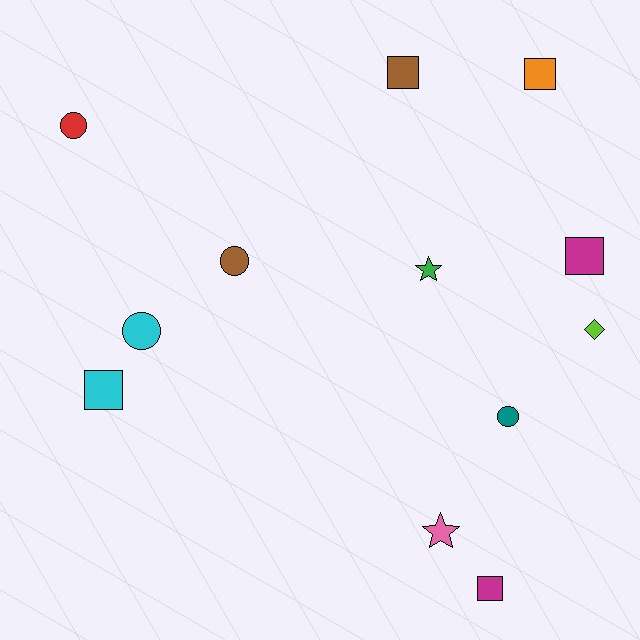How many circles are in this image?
There are 4 circles.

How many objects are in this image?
There are 12 objects.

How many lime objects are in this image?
There is 1 lime object.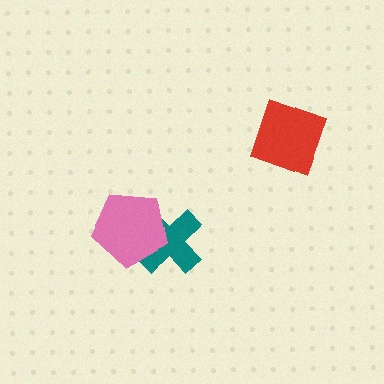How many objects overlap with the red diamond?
0 objects overlap with the red diamond.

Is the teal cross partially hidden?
Yes, it is partially covered by another shape.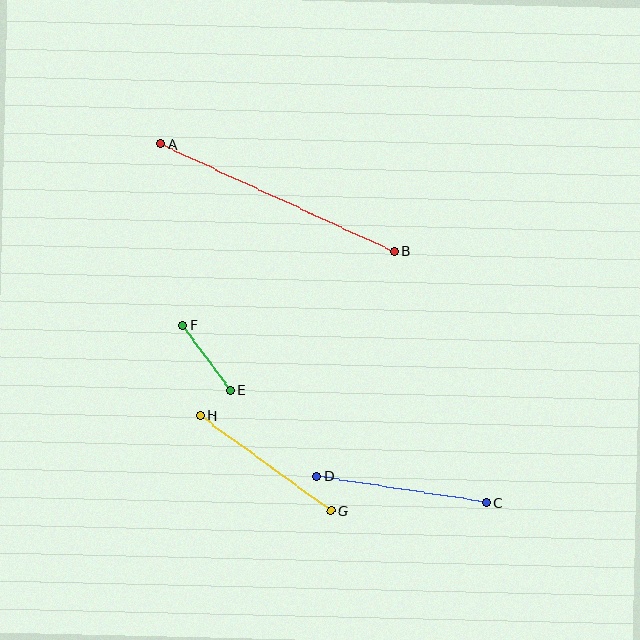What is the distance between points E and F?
The distance is approximately 81 pixels.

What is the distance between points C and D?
The distance is approximately 171 pixels.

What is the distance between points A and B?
The distance is approximately 256 pixels.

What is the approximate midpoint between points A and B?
The midpoint is at approximately (277, 197) pixels.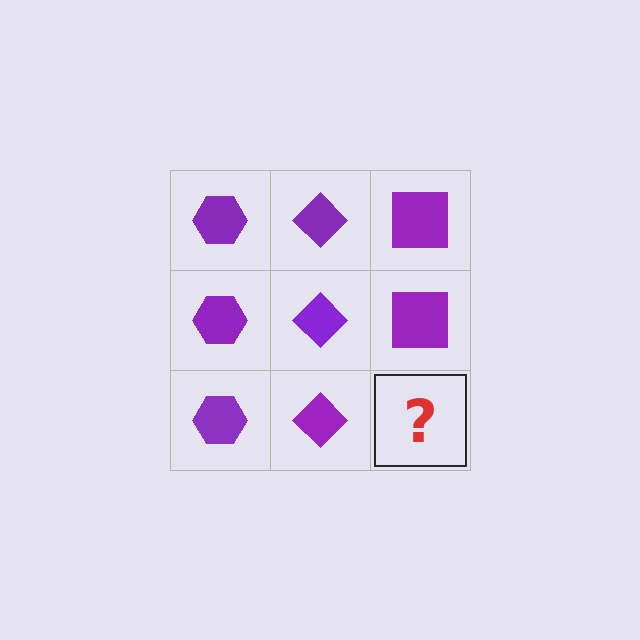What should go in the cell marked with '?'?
The missing cell should contain a purple square.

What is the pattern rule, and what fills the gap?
The rule is that each column has a consistent shape. The gap should be filled with a purple square.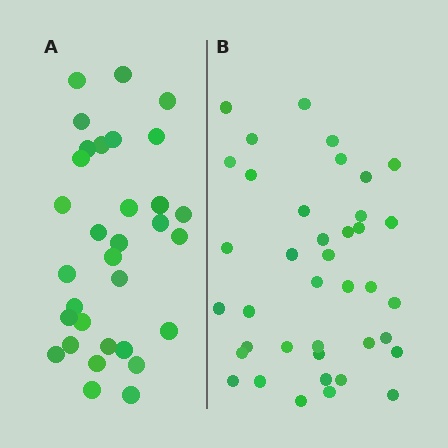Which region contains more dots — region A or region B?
Region B (the right region) has more dots.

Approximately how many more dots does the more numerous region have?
Region B has roughly 8 or so more dots than region A.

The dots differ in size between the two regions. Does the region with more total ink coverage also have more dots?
No. Region A has more total ink coverage because its dots are larger, but region B actually contains more individual dots. Total area can be misleading — the number of items is what matters here.